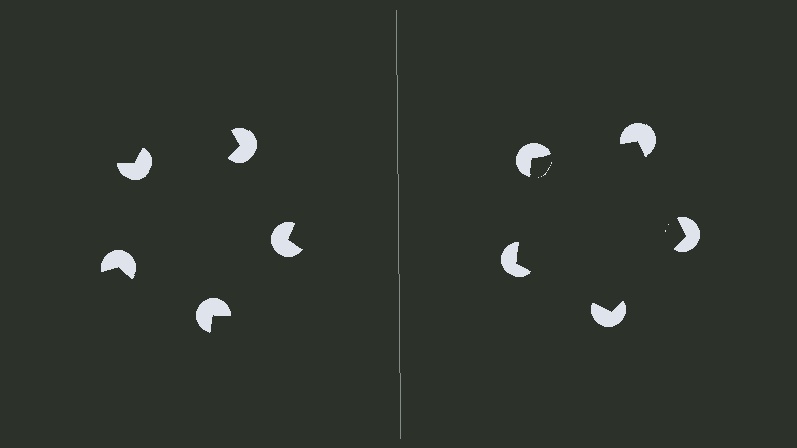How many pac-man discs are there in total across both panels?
10 — 5 on each side.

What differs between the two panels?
The pac-man discs are positioned identically on both sides; only the wedge orientations differ. On the right they align to a pentagon; on the left they are misaligned.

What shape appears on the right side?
An illusory pentagon.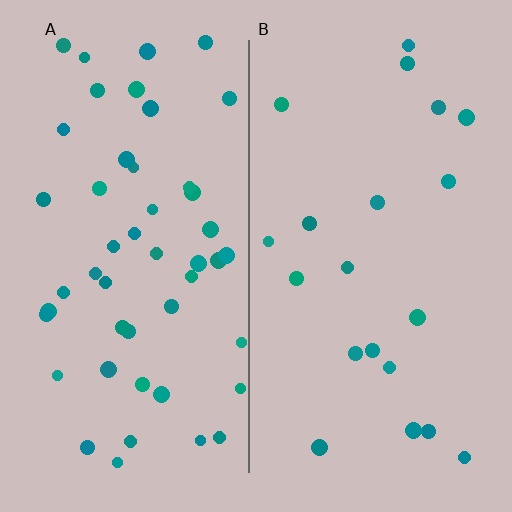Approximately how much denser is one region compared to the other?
Approximately 2.4× — region A over region B.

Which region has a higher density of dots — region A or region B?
A (the left).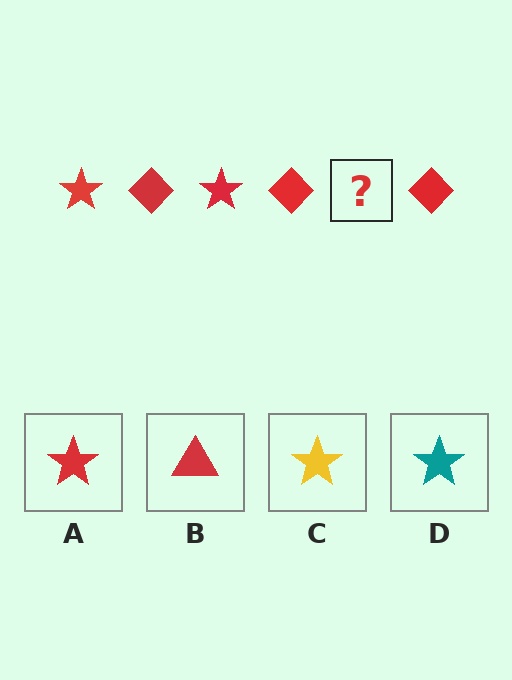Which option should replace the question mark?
Option A.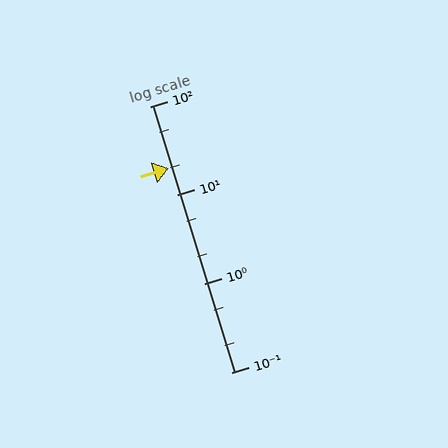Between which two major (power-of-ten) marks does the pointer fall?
The pointer is between 10 and 100.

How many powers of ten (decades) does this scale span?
The scale spans 3 decades, from 0.1 to 100.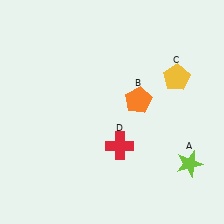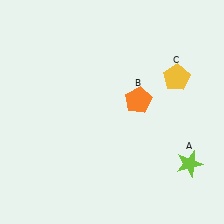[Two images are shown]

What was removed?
The red cross (D) was removed in Image 2.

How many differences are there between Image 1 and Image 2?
There is 1 difference between the two images.